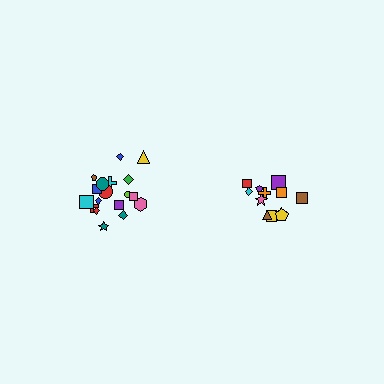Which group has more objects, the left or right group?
The left group.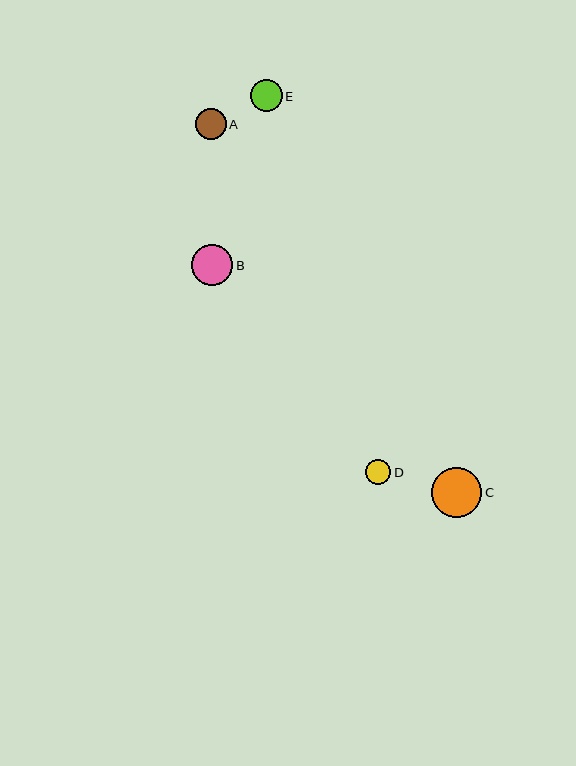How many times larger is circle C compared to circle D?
Circle C is approximately 2.0 times the size of circle D.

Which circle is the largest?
Circle C is the largest with a size of approximately 50 pixels.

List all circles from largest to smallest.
From largest to smallest: C, B, E, A, D.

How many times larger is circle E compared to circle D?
Circle E is approximately 1.3 times the size of circle D.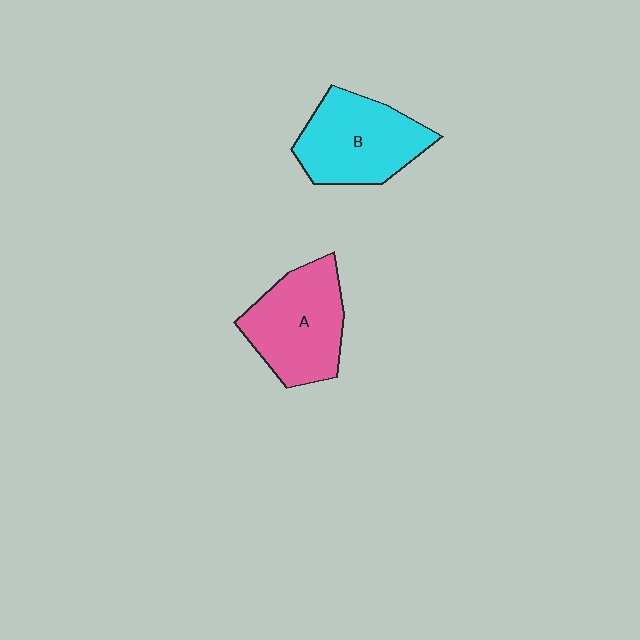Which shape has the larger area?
Shape B (cyan).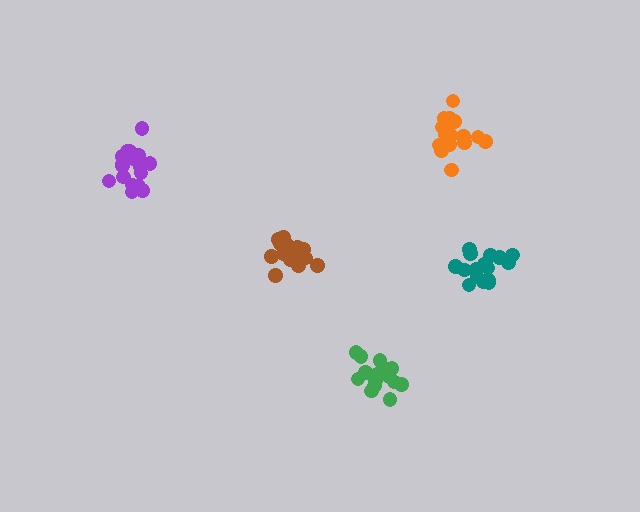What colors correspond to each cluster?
The clusters are colored: orange, green, teal, purple, brown.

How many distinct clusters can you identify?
There are 5 distinct clusters.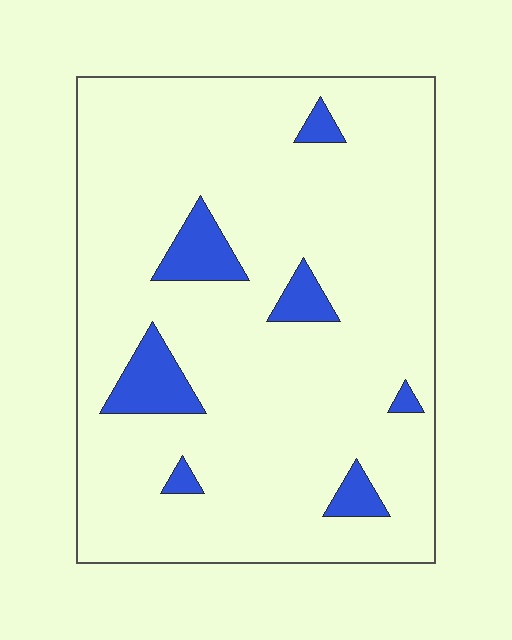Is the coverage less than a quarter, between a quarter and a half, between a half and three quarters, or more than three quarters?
Less than a quarter.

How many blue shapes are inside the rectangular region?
7.